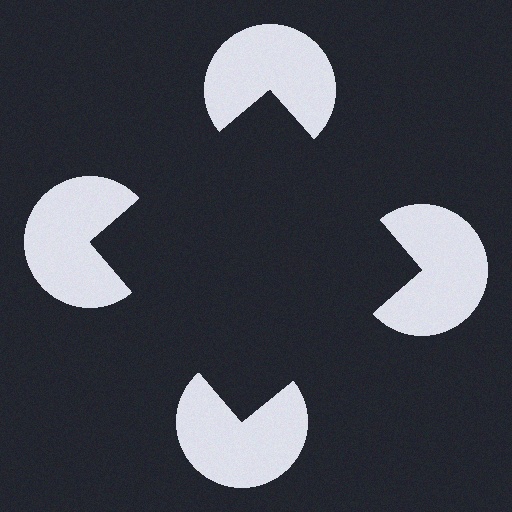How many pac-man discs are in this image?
There are 4 — one at each vertex of the illusory square.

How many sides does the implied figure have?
4 sides.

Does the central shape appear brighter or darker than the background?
It typically appears slightly darker than the background, even though no actual brightness change is drawn.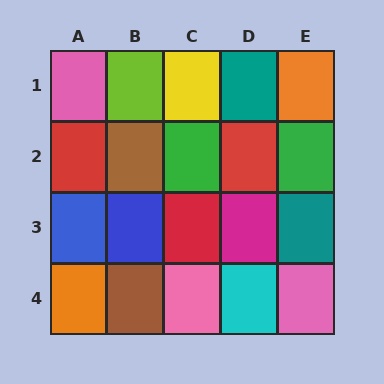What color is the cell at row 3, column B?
Blue.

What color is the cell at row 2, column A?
Red.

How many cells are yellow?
1 cell is yellow.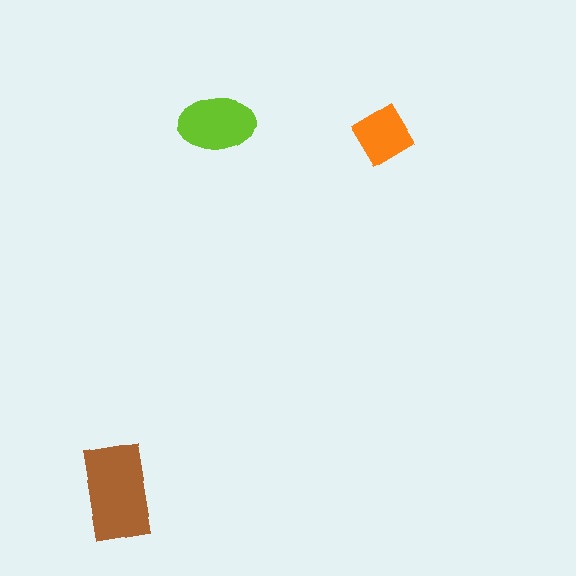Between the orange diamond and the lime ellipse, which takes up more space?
The lime ellipse.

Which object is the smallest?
The orange diamond.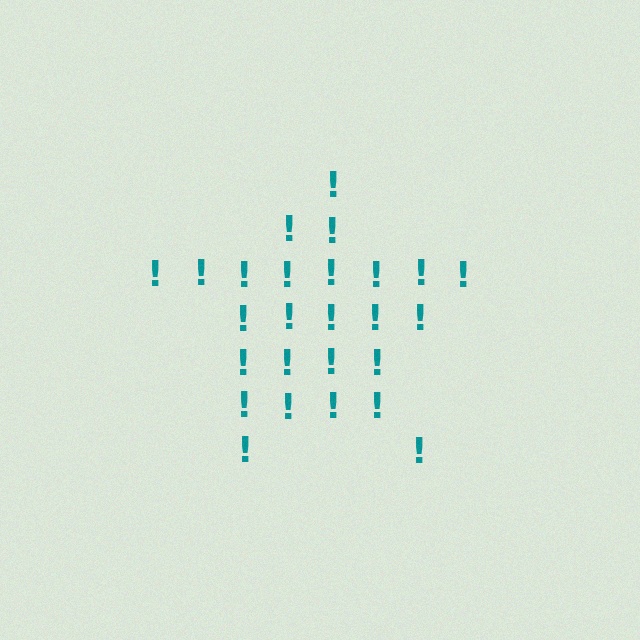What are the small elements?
The small elements are exclamation marks.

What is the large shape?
The large shape is a star.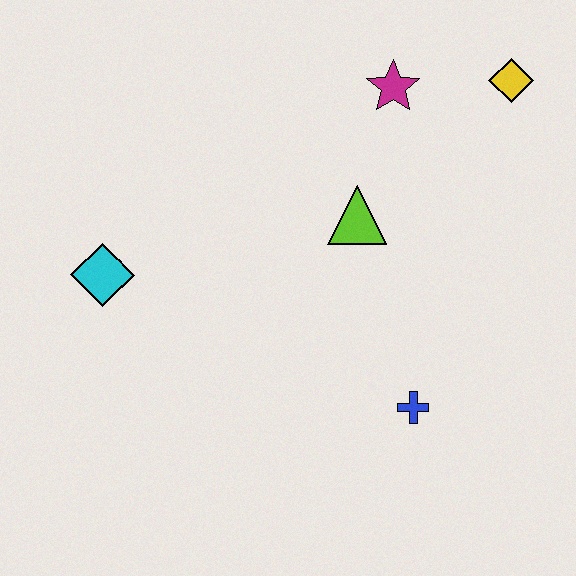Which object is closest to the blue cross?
The lime triangle is closest to the blue cross.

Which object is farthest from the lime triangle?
The cyan diamond is farthest from the lime triangle.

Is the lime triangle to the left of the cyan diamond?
No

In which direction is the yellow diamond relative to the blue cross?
The yellow diamond is above the blue cross.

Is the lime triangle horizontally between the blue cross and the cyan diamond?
Yes